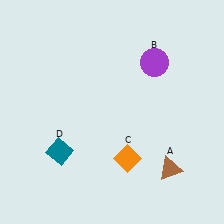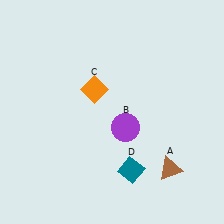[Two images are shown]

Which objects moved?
The objects that moved are: the purple circle (B), the orange diamond (C), the teal diamond (D).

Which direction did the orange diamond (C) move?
The orange diamond (C) moved up.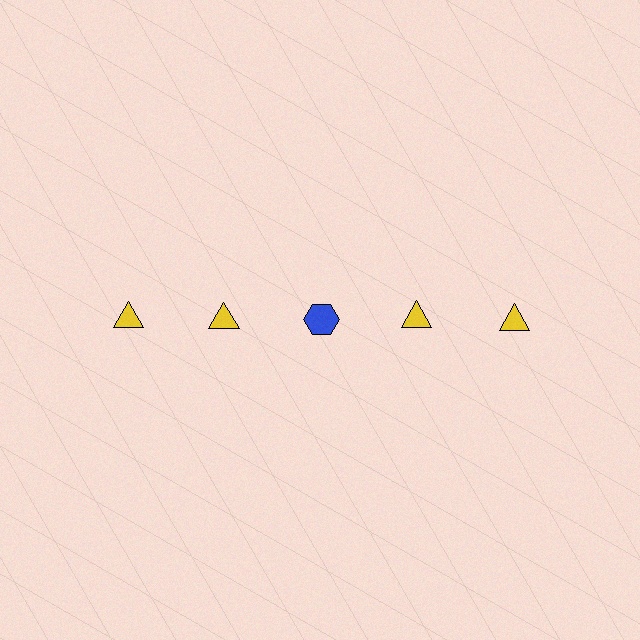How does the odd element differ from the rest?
It differs in both color (blue instead of yellow) and shape (hexagon instead of triangle).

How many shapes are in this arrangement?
There are 5 shapes arranged in a grid pattern.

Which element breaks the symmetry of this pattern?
The blue hexagon in the top row, center column breaks the symmetry. All other shapes are yellow triangles.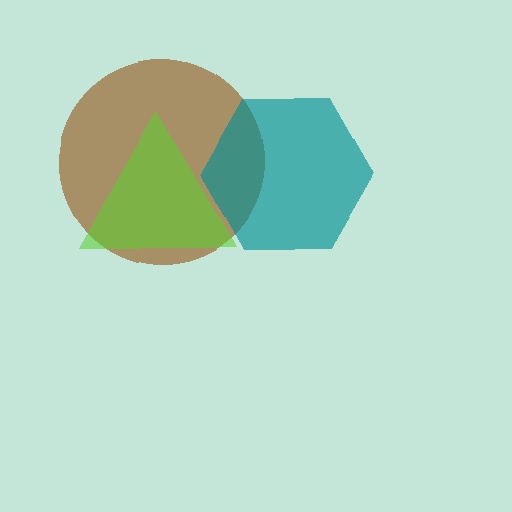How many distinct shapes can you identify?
There are 3 distinct shapes: a brown circle, a lime triangle, a teal hexagon.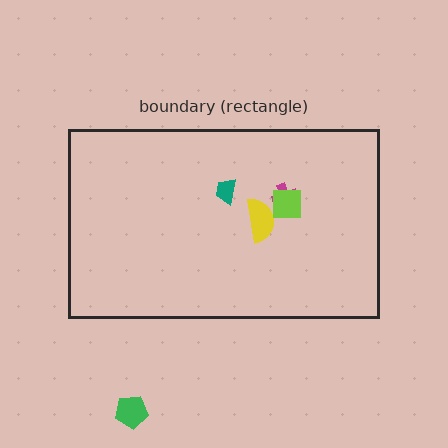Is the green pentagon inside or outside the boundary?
Outside.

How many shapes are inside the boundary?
4 inside, 1 outside.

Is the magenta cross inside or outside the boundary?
Inside.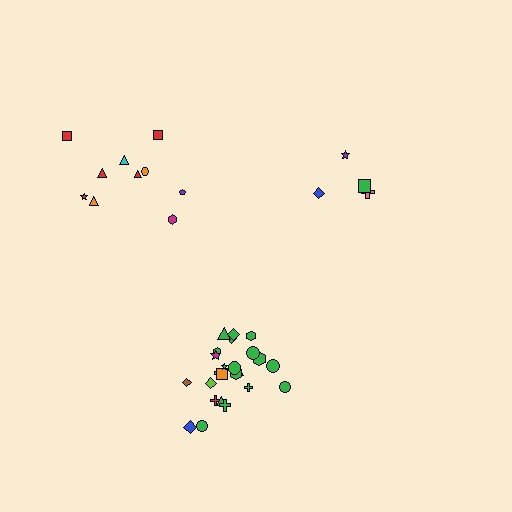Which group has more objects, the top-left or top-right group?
The top-left group.